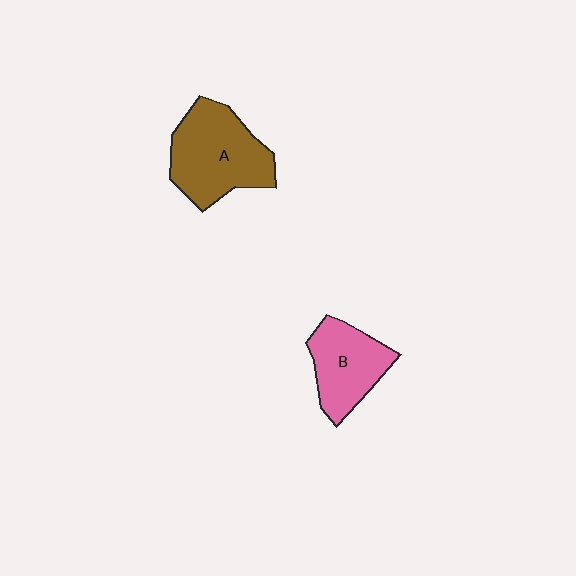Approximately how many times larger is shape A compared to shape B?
Approximately 1.4 times.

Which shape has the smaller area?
Shape B (pink).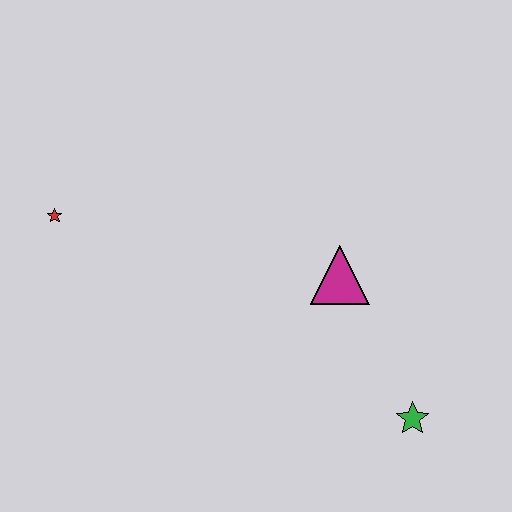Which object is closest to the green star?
The magenta triangle is closest to the green star.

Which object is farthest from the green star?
The red star is farthest from the green star.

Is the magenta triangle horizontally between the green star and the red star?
Yes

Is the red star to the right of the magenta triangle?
No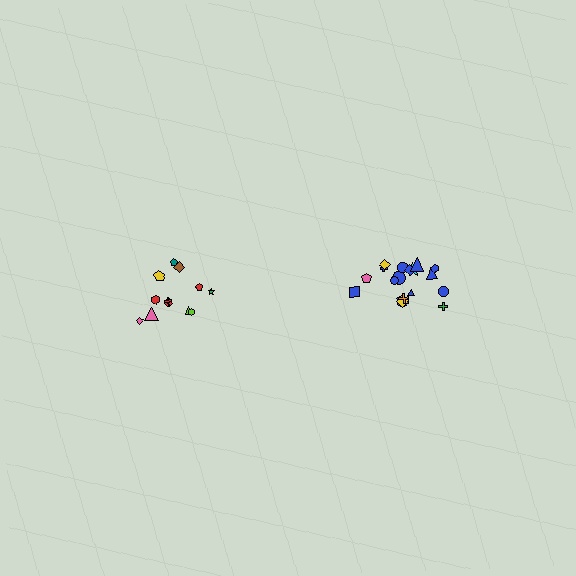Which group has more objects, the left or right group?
The right group.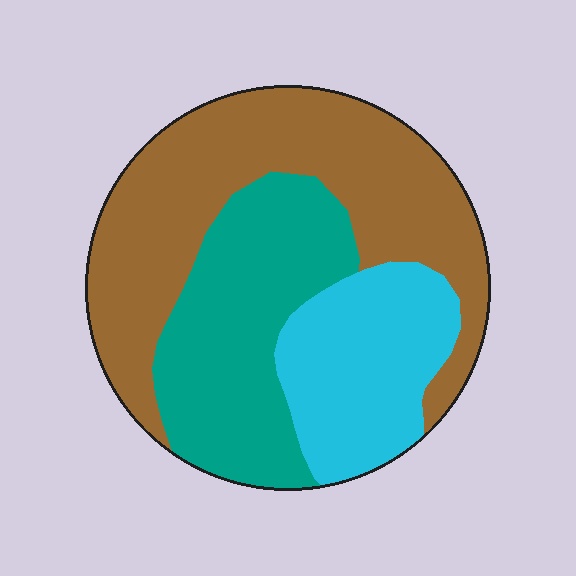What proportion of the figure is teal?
Teal takes up between a quarter and a half of the figure.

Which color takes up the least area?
Cyan, at roughly 25%.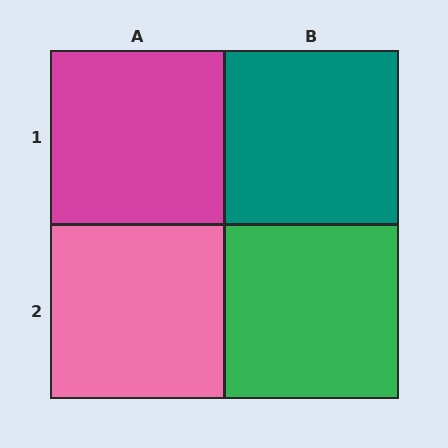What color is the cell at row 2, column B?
Green.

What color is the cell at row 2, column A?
Pink.